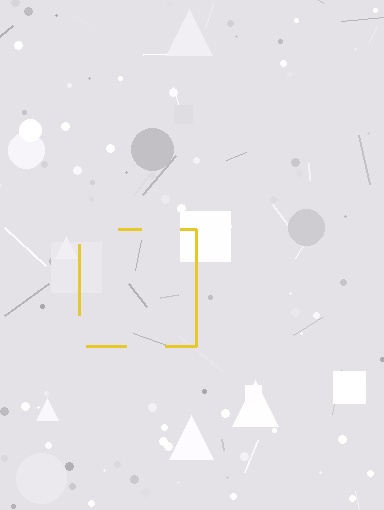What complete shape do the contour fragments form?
The contour fragments form a square.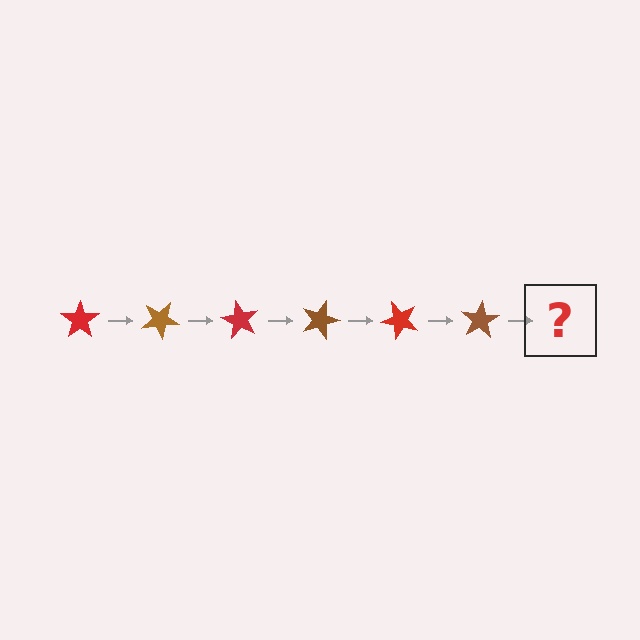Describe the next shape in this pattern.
It should be a red star, rotated 180 degrees from the start.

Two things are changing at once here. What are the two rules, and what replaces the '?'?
The two rules are that it rotates 30 degrees each step and the color cycles through red and brown. The '?' should be a red star, rotated 180 degrees from the start.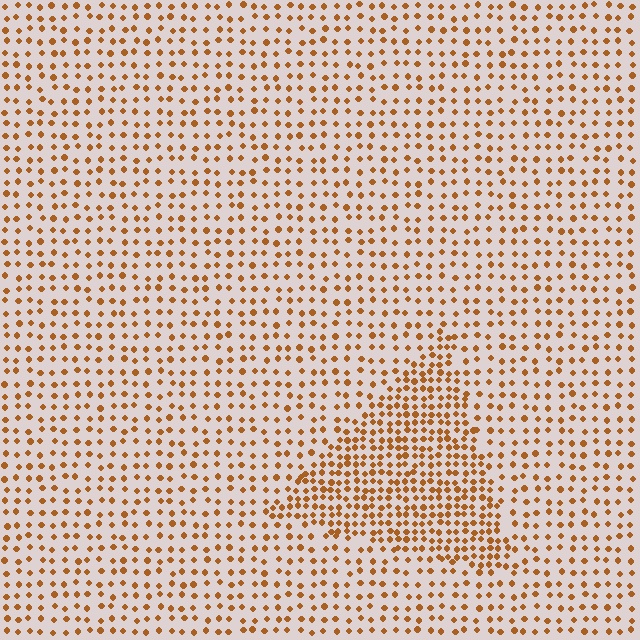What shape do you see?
I see a triangle.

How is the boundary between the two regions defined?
The boundary is defined by a change in element density (approximately 2.0x ratio). All elements are the same color, size, and shape.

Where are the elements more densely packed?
The elements are more densely packed inside the triangle boundary.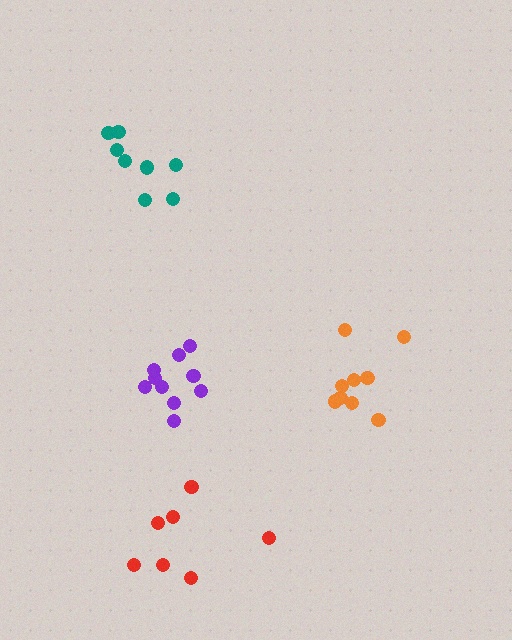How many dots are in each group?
Group 1: 9 dots, Group 2: 7 dots, Group 3: 10 dots, Group 4: 8 dots (34 total).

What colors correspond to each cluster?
The clusters are colored: orange, red, purple, teal.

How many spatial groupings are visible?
There are 4 spatial groupings.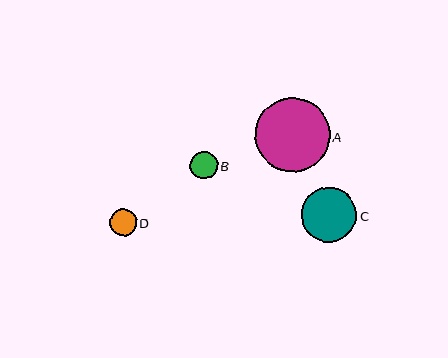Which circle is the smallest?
Circle D is the smallest with a size of approximately 27 pixels.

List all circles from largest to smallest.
From largest to smallest: A, C, B, D.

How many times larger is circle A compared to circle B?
Circle A is approximately 2.7 times the size of circle B.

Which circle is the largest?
Circle A is the largest with a size of approximately 74 pixels.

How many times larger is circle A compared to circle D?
Circle A is approximately 2.8 times the size of circle D.